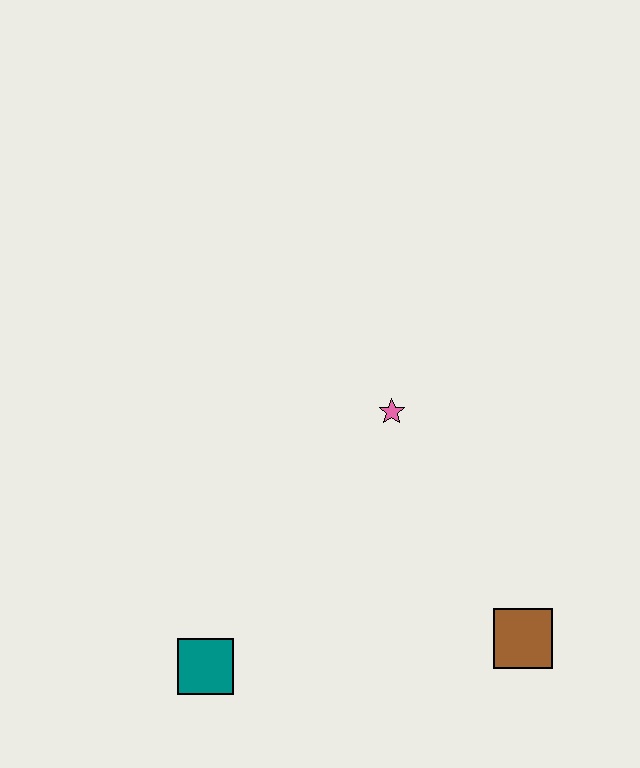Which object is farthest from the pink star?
The teal square is farthest from the pink star.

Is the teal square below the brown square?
Yes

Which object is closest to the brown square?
The pink star is closest to the brown square.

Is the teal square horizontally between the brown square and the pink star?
No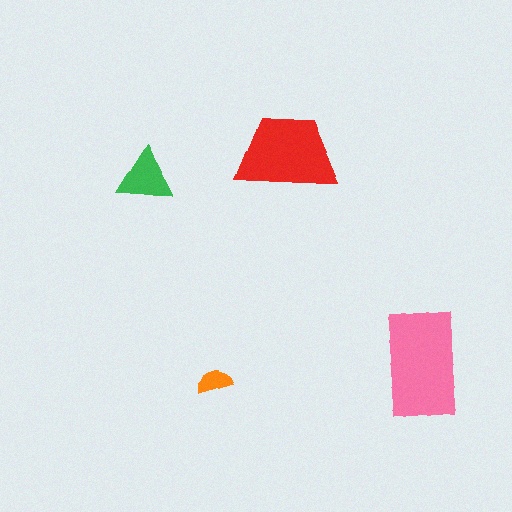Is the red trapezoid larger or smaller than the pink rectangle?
Smaller.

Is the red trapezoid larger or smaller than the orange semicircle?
Larger.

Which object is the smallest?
The orange semicircle.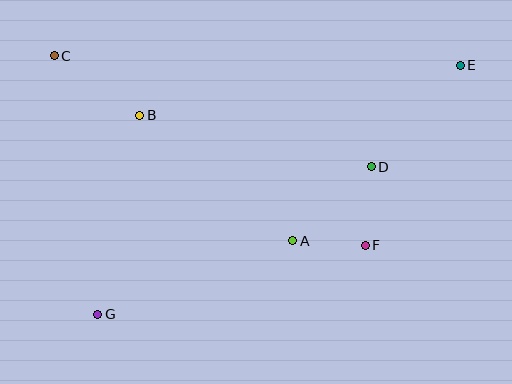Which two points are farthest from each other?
Points E and G are farthest from each other.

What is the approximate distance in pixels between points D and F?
The distance between D and F is approximately 79 pixels.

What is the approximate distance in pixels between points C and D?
The distance between C and D is approximately 336 pixels.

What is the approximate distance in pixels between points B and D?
The distance between B and D is approximately 237 pixels.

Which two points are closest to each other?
Points A and F are closest to each other.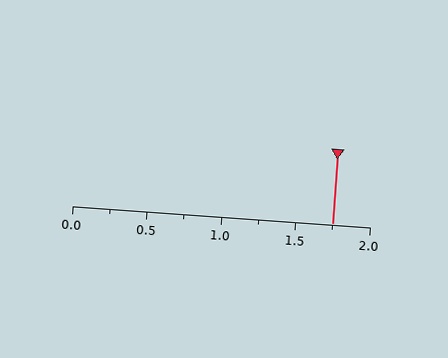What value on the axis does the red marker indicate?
The marker indicates approximately 1.75.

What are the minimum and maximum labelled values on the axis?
The axis runs from 0.0 to 2.0.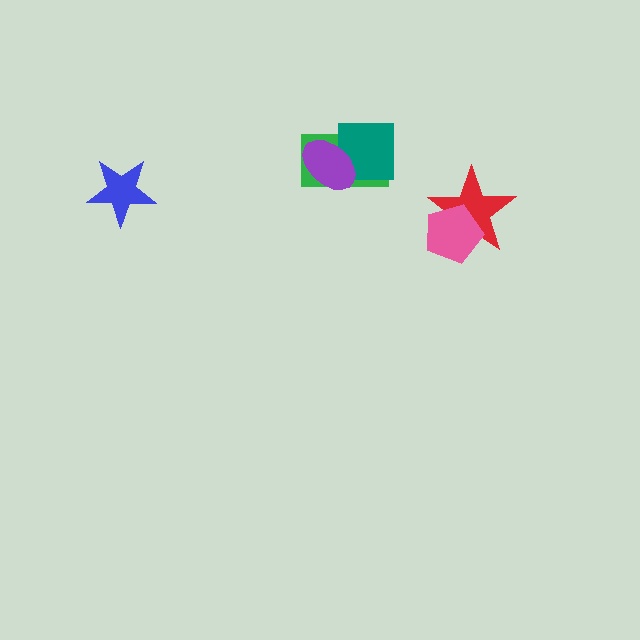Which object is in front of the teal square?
The purple ellipse is in front of the teal square.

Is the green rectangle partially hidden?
Yes, it is partially covered by another shape.